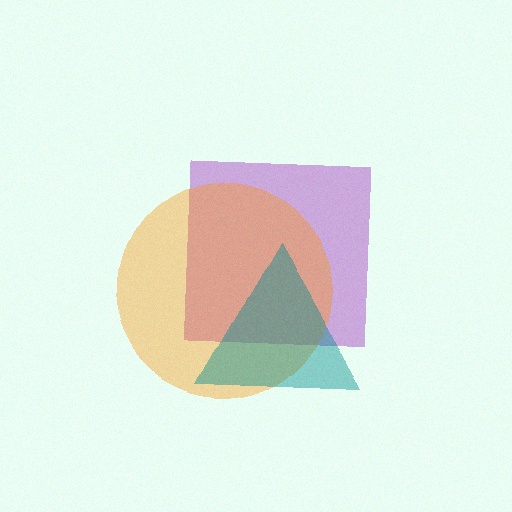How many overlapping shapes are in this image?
There are 3 overlapping shapes in the image.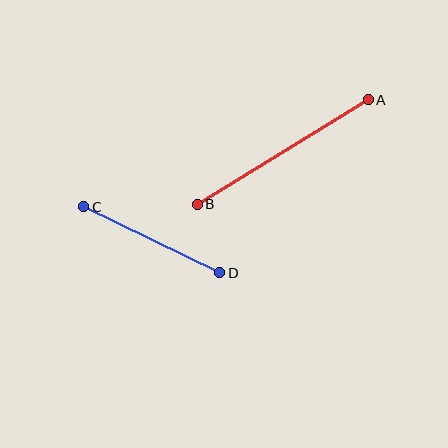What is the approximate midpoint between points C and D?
The midpoint is at approximately (152, 240) pixels.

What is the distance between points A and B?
The distance is approximately 200 pixels.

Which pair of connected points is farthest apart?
Points A and B are farthest apart.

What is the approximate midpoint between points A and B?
The midpoint is at approximately (283, 152) pixels.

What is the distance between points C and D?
The distance is approximately 151 pixels.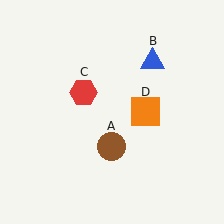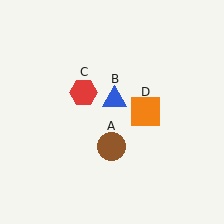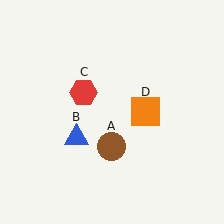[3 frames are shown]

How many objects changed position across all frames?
1 object changed position: blue triangle (object B).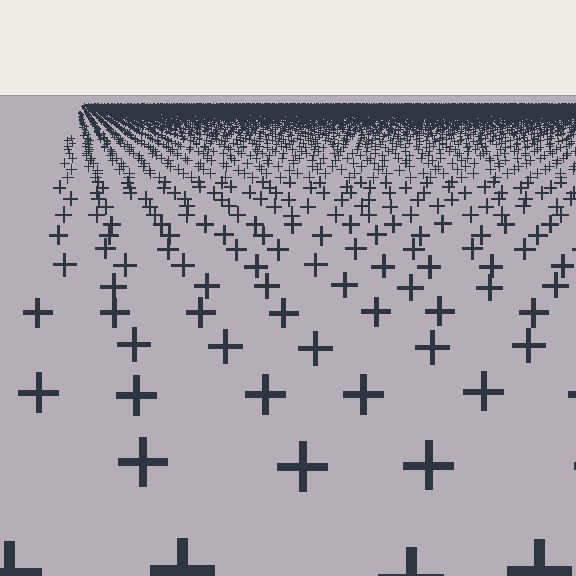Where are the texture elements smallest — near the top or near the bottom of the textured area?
Near the top.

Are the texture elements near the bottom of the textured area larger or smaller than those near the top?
Larger. Near the bottom, elements are closer to the viewer and appear at a bigger on-screen size.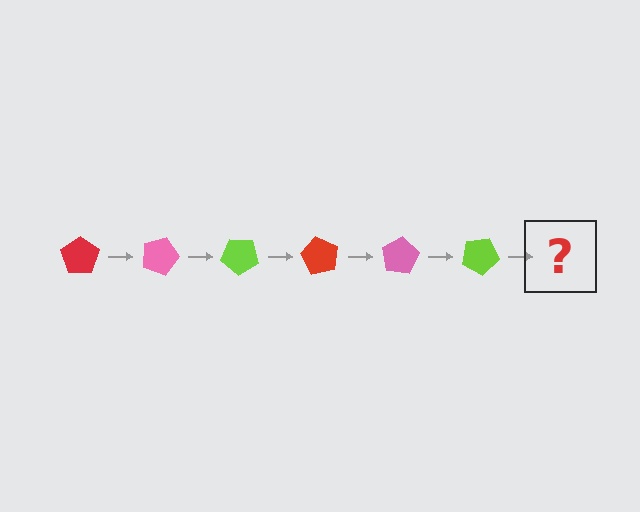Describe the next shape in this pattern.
It should be a red pentagon, rotated 120 degrees from the start.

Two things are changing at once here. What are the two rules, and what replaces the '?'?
The two rules are that it rotates 20 degrees each step and the color cycles through red, pink, and lime. The '?' should be a red pentagon, rotated 120 degrees from the start.